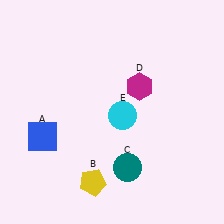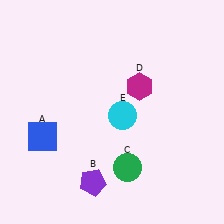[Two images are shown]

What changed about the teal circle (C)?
In Image 1, C is teal. In Image 2, it changed to green.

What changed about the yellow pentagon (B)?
In Image 1, B is yellow. In Image 2, it changed to purple.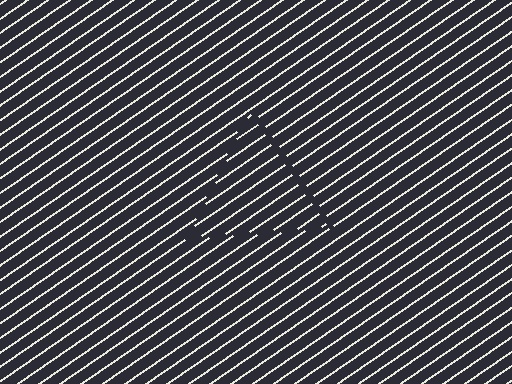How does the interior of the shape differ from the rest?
The interior of the shape contains the same grating, shifted by half a period — the contour is defined by the phase discontinuity where line-ends from the inner and outer gratings abut.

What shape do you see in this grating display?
An illusory triangle. The interior of the shape contains the same grating, shifted by half a period — the contour is defined by the phase discontinuity where line-ends from the inner and outer gratings abut.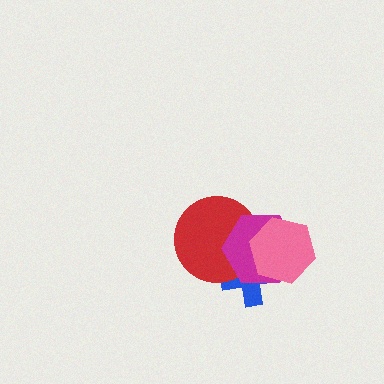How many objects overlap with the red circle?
3 objects overlap with the red circle.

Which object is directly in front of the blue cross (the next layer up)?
The red circle is directly in front of the blue cross.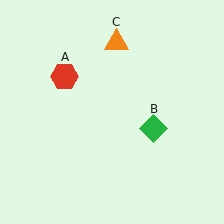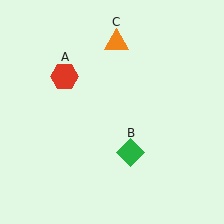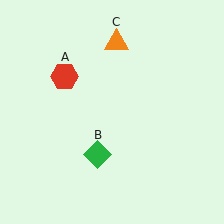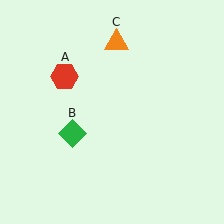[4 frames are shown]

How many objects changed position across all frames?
1 object changed position: green diamond (object B).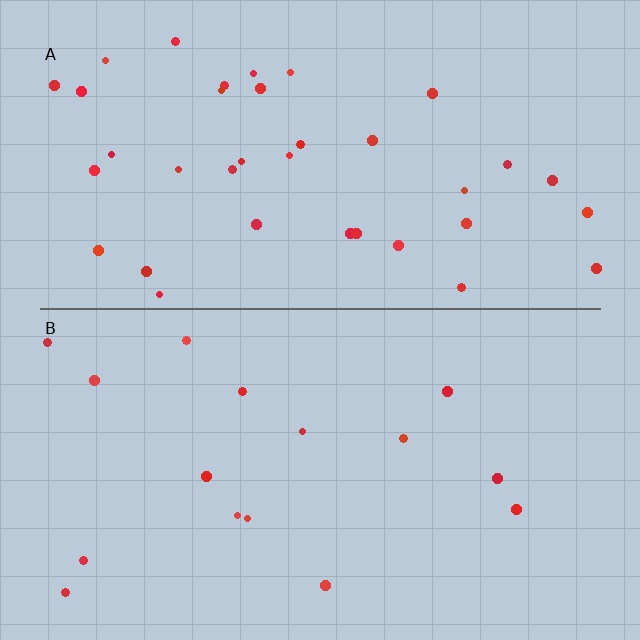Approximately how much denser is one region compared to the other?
Approximately 2.3× — region A over region B.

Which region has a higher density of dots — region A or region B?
A (the top).